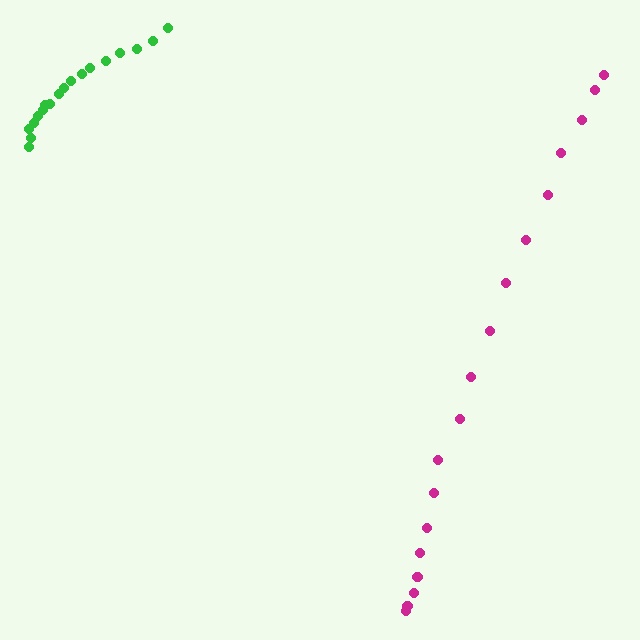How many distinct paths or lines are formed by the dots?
There are 2 distinct paths.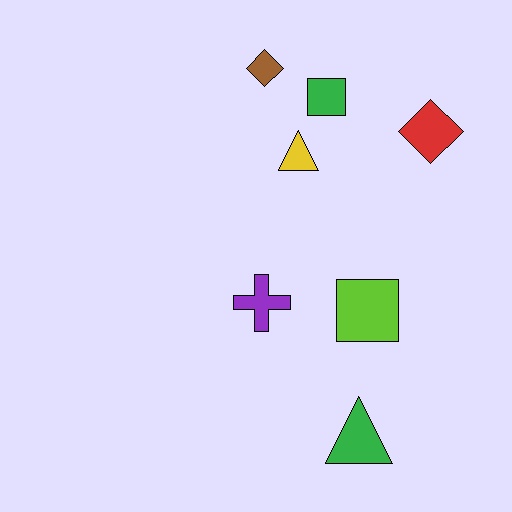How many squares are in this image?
There are 2 squares.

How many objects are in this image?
There are 7 objects.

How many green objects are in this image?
There are 2 green objects.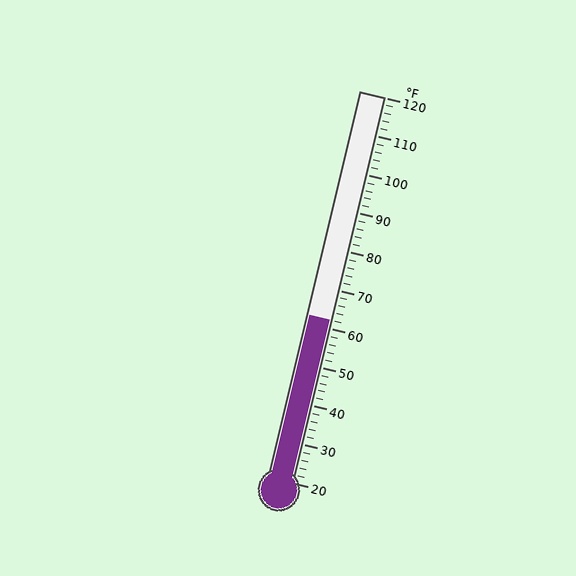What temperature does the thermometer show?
The thermometer shows approximately 62°F.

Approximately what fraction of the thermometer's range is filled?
The thermometer is filled to approximately 40% of its range.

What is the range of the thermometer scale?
The thermometer scale ranges from 20°F to 120°F.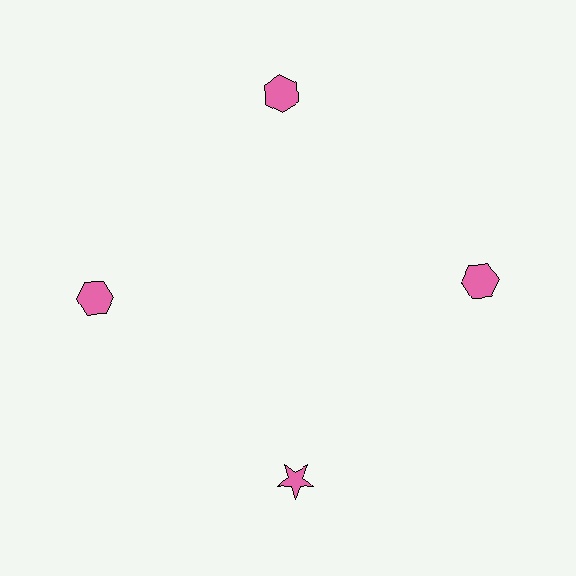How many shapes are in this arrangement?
There are 4 shapes arranged in a ring pattern.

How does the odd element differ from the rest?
It has a different shape: star instead of hexagon.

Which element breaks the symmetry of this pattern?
The pink star at roughly the 6 o'clock position breaks the symmetry. All other shapes are pink hexagons.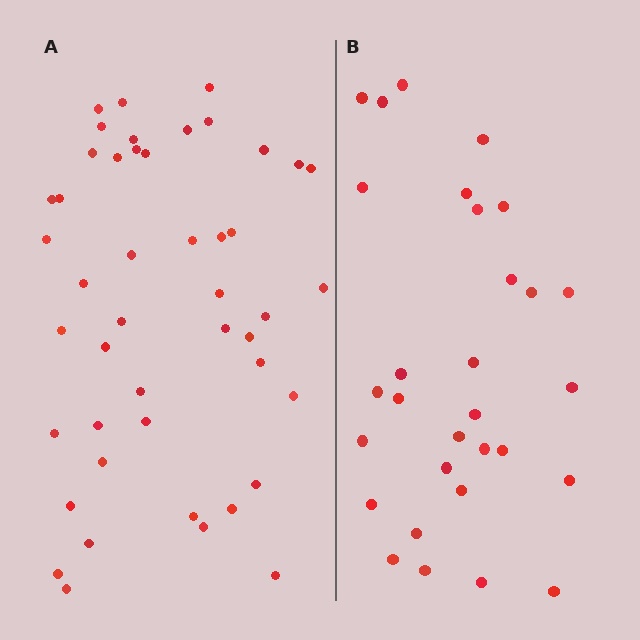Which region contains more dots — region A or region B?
Region A (the left region) has more dots.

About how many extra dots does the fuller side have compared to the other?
Region A has approximately 15 more dots than region B.